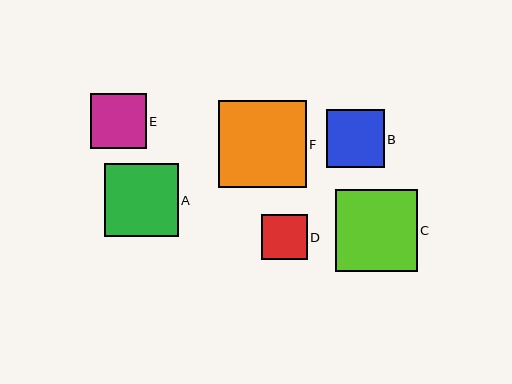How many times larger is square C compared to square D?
Square C is approximately 1.8 times the size of square D.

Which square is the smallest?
Square D is the smallest with a size of approximately 46 pixels.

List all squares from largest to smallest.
From largest to smallest: F, C, A, B, E, D.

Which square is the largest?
Square F is the largest with a size of approximately 87 pixels.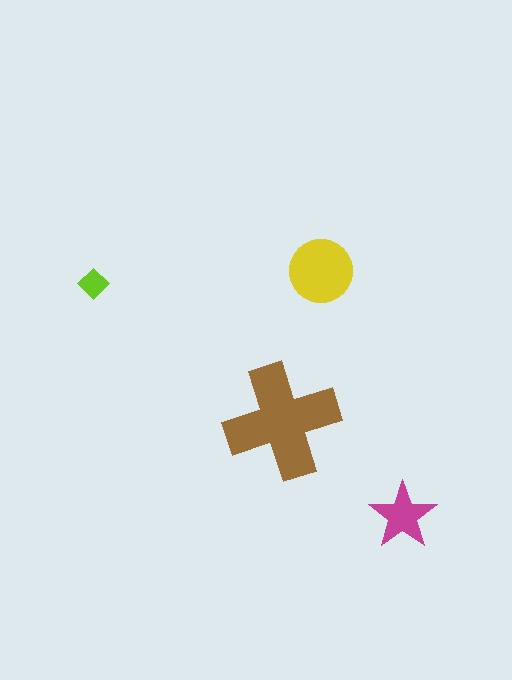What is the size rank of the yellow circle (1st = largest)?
2nd.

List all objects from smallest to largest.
The lime diamond, the magenta star, the yellow circle, the brown cross.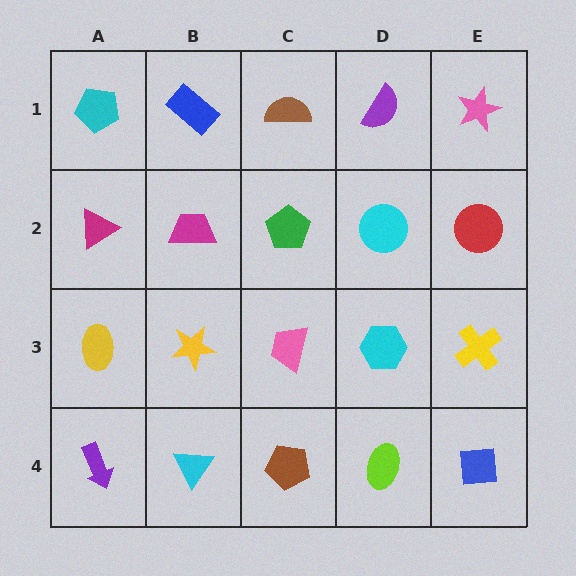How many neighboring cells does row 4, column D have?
3.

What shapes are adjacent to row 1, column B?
A magenta trapezoid (row 2, column B), a cyan pentagon (row 1, column A), a brown semicircle (row 1, column C).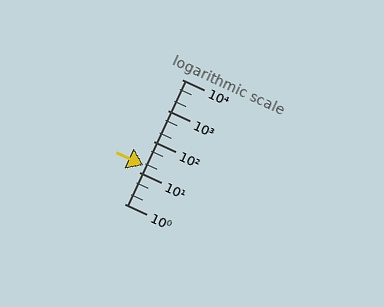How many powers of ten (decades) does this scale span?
The scale spans 4 decades, from 1 to 10000.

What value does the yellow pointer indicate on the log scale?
The pointer indicates approximately 17.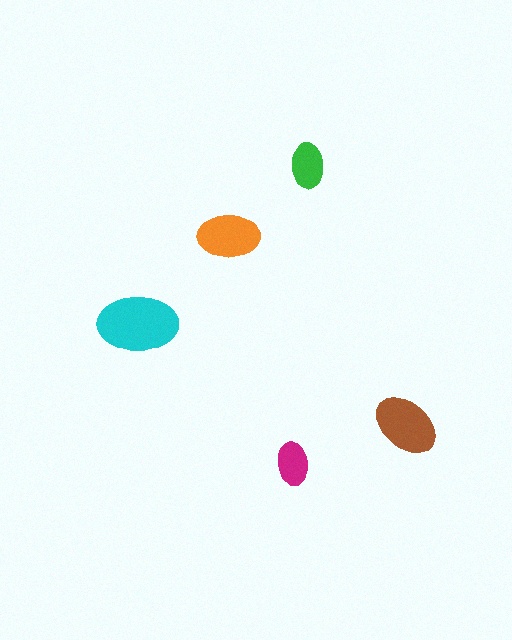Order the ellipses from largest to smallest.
the cyan one, the brown one, the orange one, the green one, the magenta one.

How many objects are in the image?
There are 5 objects in the image.